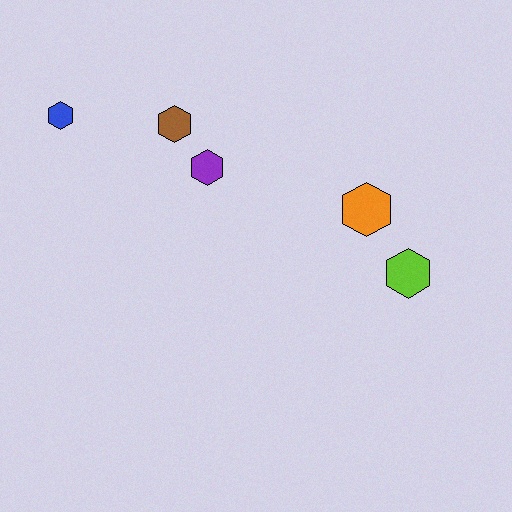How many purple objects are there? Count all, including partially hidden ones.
There is 1 purple object.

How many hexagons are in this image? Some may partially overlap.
There are 5 hexagons.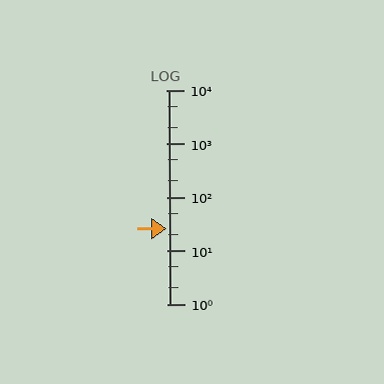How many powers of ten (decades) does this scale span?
The scale spans 4 decades, from 1 to 10000.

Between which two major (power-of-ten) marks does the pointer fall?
The pointer is between 10 and 100.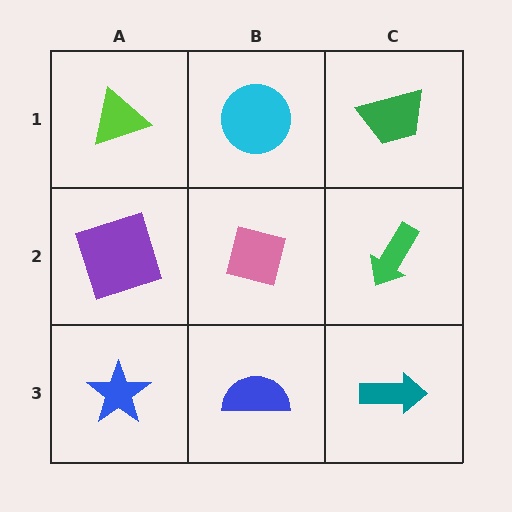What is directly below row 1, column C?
A green arrow.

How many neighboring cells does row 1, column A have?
2.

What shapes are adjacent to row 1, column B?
A pink square (row 2, column B), a lime triangle (row 1, column A), a green trapezoid (row 1, column C).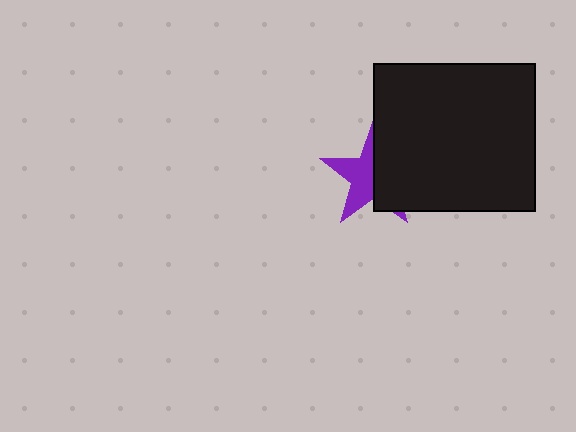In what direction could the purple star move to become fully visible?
The purple star could move left. That would shift it out from behind the black rectangle entirely.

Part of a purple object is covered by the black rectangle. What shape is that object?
It is a star.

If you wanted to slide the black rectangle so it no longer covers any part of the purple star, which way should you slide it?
Slide it right — that is the most direct way to separate the two shapes.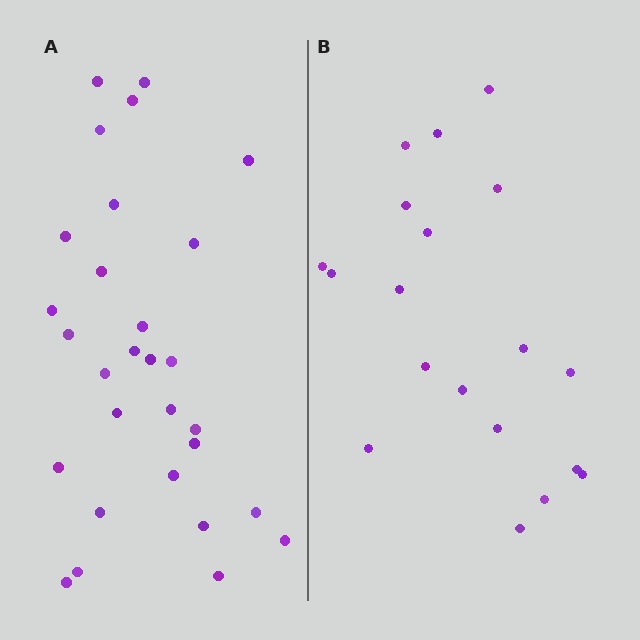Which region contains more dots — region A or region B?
Region A (the left region) has more dots.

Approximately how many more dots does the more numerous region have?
Region A has roughly 10 or so more dots than region B.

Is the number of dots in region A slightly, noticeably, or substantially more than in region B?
Region A has substantially more. The ratio is roughly 1.5 to 1.